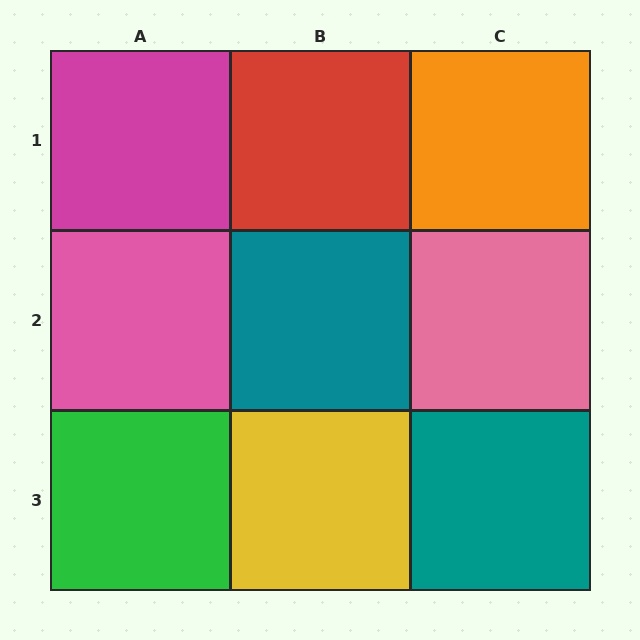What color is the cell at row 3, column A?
Green.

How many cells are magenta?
1 cell is magenta.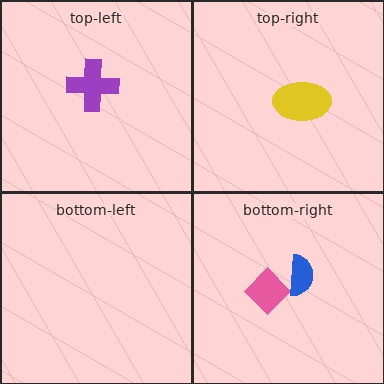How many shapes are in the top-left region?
1.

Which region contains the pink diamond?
The bottom-right region.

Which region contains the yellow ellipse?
The top-right region.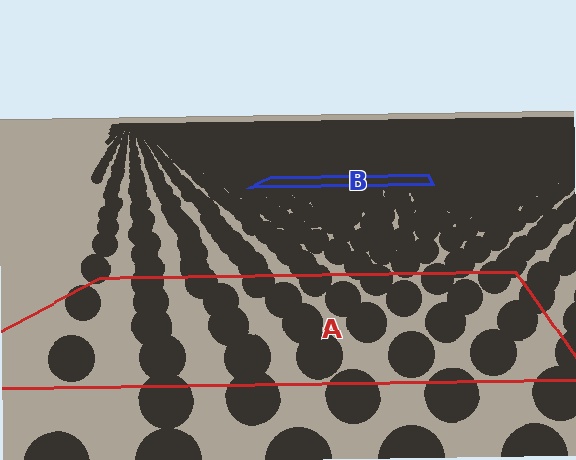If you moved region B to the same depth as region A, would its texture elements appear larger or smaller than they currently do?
They would appear larger. At a closer depth, the same texture elements are projected at a bigger on-screen size.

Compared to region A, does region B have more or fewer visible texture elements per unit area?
Region B has more texture elements per unit area — they are packed more densely because it is farther away.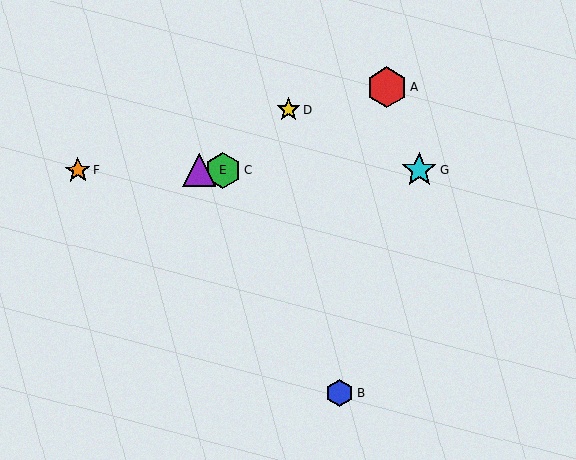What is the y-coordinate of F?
Object F is at y≈171.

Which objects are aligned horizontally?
Objects C, E, F, G are aligned horizontally.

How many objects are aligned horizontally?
4 objects (C, E, F, G) are aligned horizontally.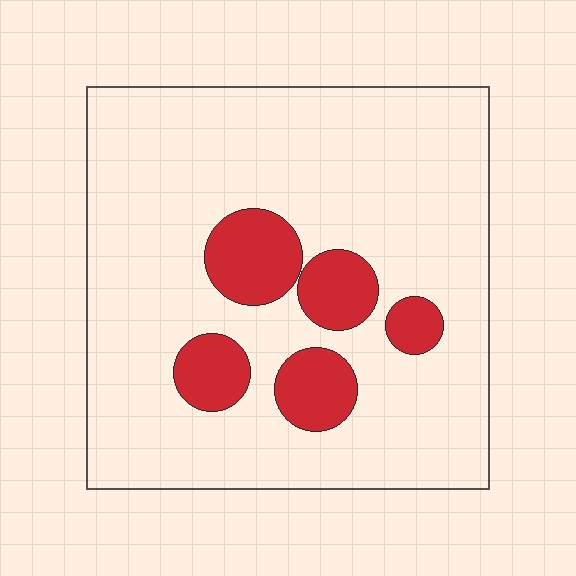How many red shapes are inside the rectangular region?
5.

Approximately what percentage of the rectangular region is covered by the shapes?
Approximately 15%.